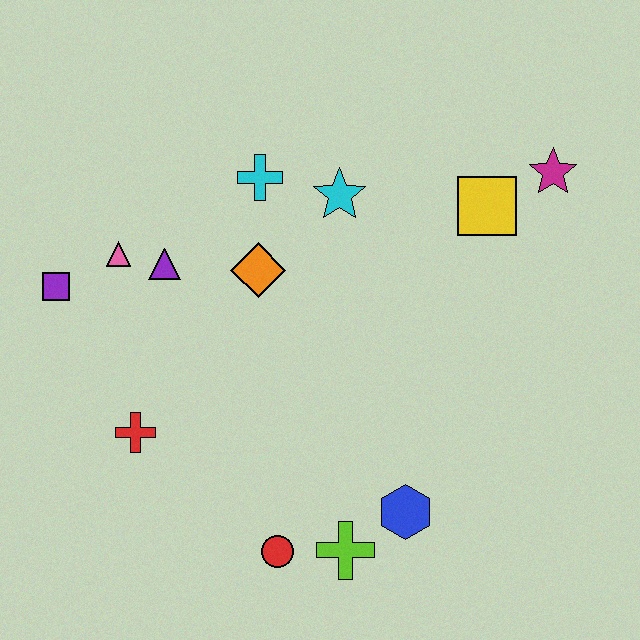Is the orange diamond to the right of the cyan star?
No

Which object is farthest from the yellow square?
The purple square is farthest from the yellow square.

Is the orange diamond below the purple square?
No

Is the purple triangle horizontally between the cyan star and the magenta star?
No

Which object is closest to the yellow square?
The magenta star is closest to the yellow square.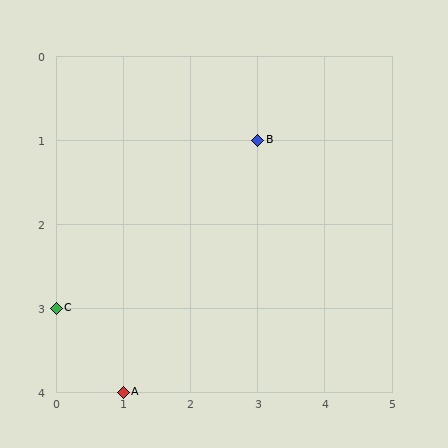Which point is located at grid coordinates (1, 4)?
Point A is at (1, 4).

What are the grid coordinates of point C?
Point C is at grid coordinates (0, 3).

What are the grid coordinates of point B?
Point B is at grid coordinates (3, 1).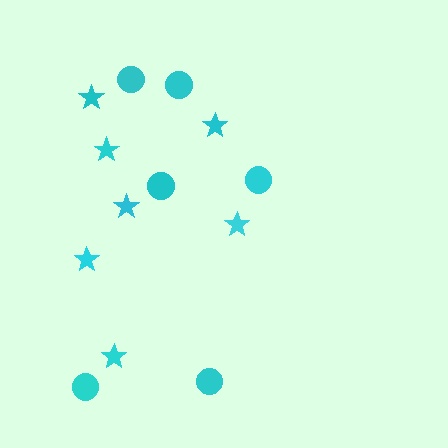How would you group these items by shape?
There are 2 groups: one group of circles (6) and one group of stars (7).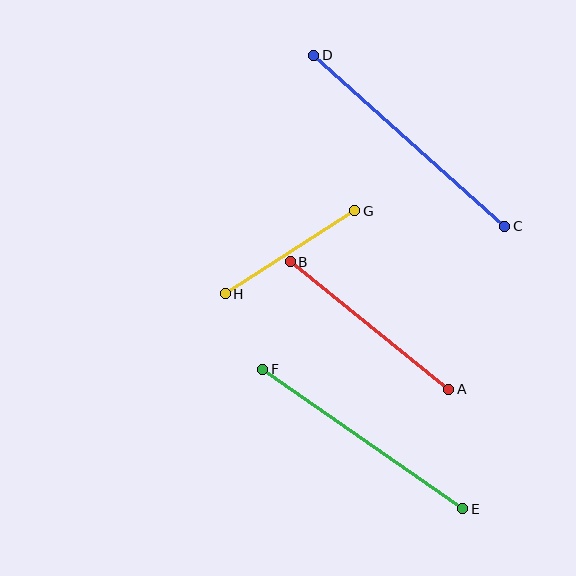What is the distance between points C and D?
The distance is approximately 256 pixels.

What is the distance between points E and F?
The distance is approximately 244 pixels.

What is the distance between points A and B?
The distance is approximately 204 pixels.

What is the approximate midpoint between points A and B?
The midpoint is at approximately (370, 326) pixels.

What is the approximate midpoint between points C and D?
The midpoint is at approximately (409, 141) pixels.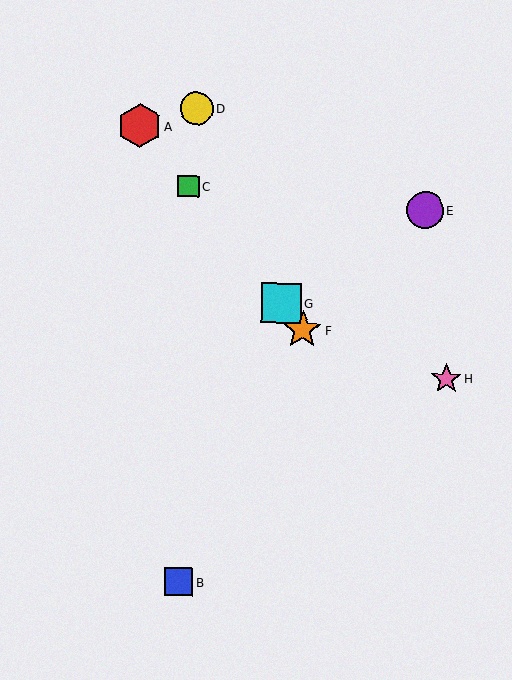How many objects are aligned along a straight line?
4 objects (A, C, F, G) are aligned along a straight line.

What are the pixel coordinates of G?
Object G is at (281, 303).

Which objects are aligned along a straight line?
Objects A, C, F, G are aligned along a straight line.